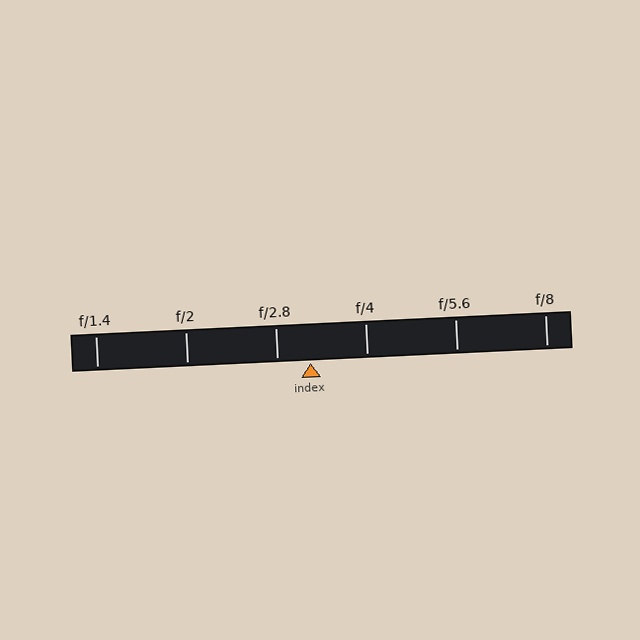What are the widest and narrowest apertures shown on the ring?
The widest aperture shown is f/1.4 and the narrowest is f/8.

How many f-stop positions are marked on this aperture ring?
There are 6 f-stop positions marked.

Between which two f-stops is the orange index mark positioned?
The index mark is between f/2.8 and f/4.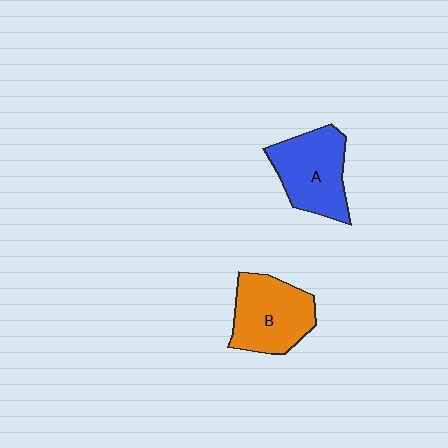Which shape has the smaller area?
Shape B (orange).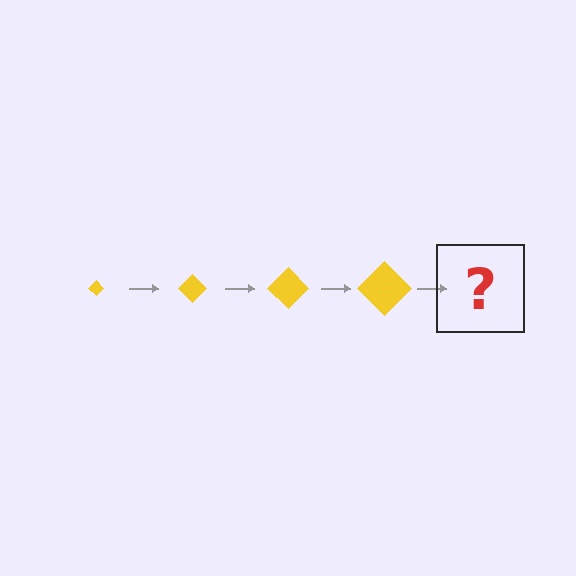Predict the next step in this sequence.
The next step is a yellow diamond, larger than the previous one.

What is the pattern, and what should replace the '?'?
The pattern is that the diamond gets progressively larger each step. The '?' should be a yellow diamond, larger than the previous one.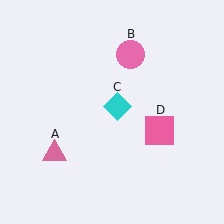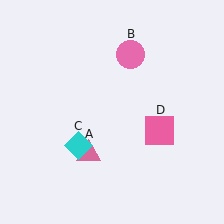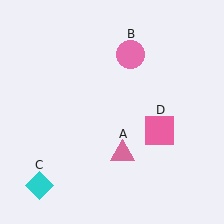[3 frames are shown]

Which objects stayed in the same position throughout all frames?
Pink circle (object B) and pink square (object D) remained stationary.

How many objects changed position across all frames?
2 objects changed position: pink triangle (object A), cyan diamond (object C).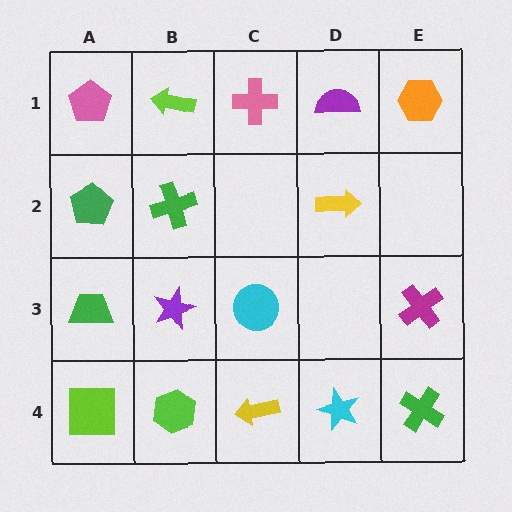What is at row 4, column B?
A lime hexagon.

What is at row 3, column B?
A purple star.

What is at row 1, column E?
An orange hexagon.